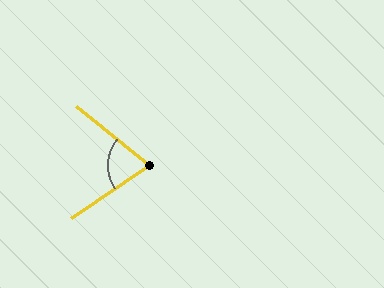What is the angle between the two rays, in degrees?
Approximately 73 degrees.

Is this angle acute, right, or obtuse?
It is acute.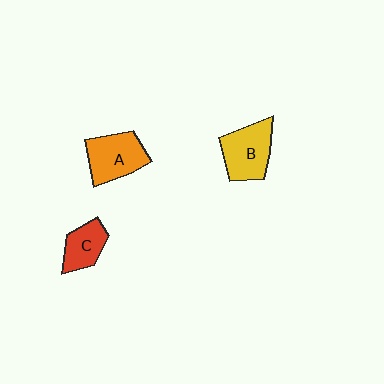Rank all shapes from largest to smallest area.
From largest to smallest: B (yellow), A (orange), C (red).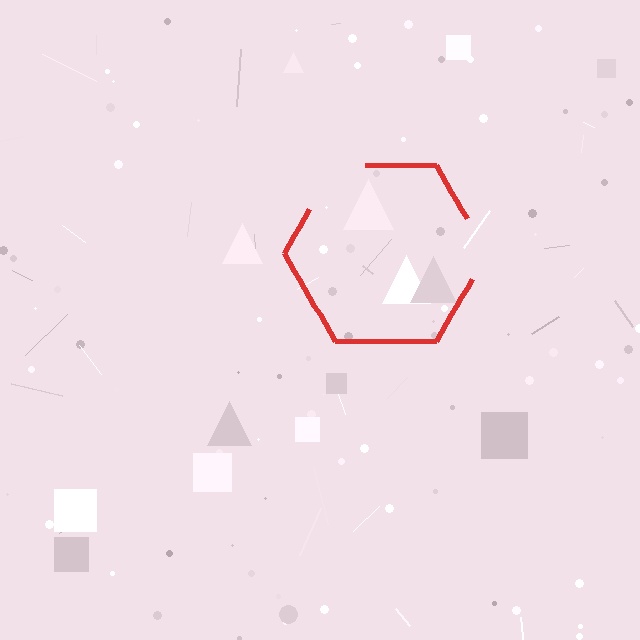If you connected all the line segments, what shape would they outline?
They would outline a hexagon.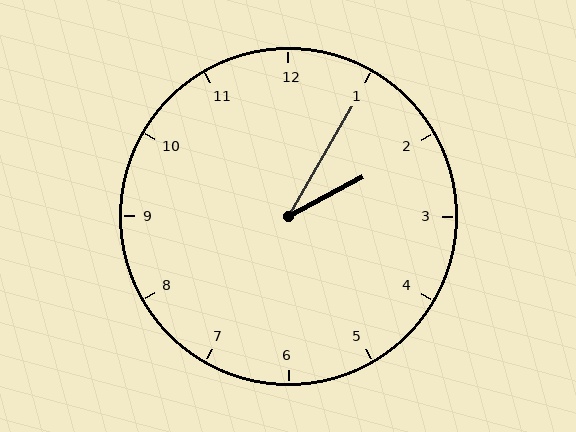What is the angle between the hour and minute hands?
Approximately 32 degrees.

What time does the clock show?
2:05.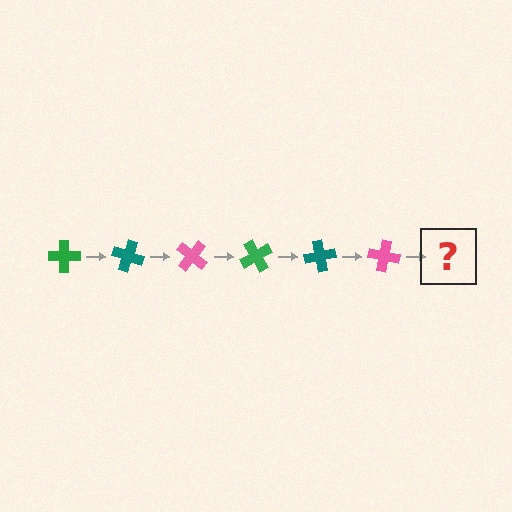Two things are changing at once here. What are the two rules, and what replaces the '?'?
The two rules are that it rotates 20 degrees each step and the color cycles through green, teal, and pink. The '?' should be a green cross, rotated 120 degrees from the start.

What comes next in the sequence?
The next element should be a green cross, rotated 120 degrees from the start.